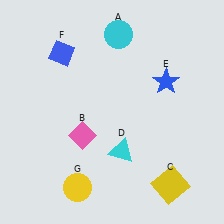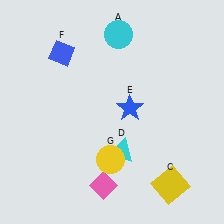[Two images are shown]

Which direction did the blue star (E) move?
The blue star (E) moved left.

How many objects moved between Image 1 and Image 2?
3 objects moved between the two images.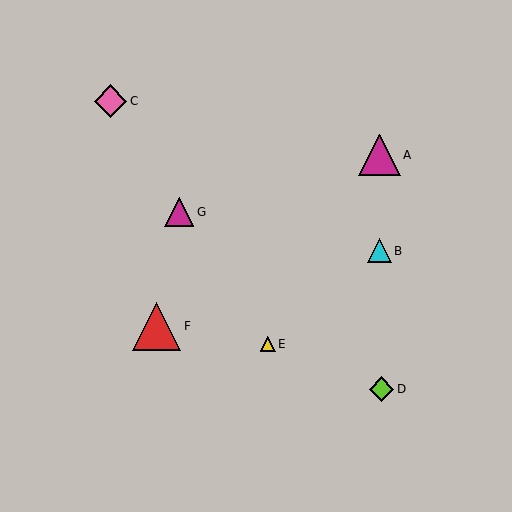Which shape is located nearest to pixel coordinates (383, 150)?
The magenta triangle (labeled A) at (379, 155) is nearest to that location.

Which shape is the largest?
The red triangle (labeled F) is the largest.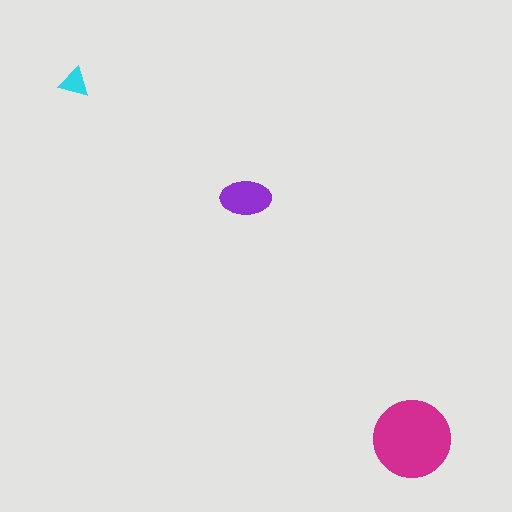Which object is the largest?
The magenta circle.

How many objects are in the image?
There are 3 objects in the image.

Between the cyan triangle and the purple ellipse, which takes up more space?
The purple ellipse.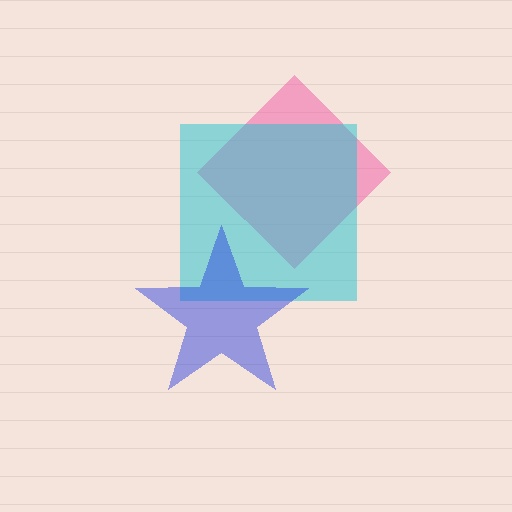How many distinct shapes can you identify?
There are 3 distinct shapes: a pink diamond, a cyan square, a blue star.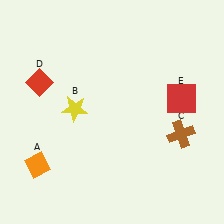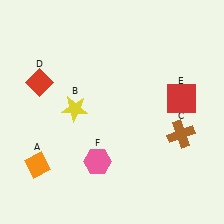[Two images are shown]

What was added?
A pink hexagon (F) was added in Image 2.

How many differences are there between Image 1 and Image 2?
There is 1 difference between the two images.